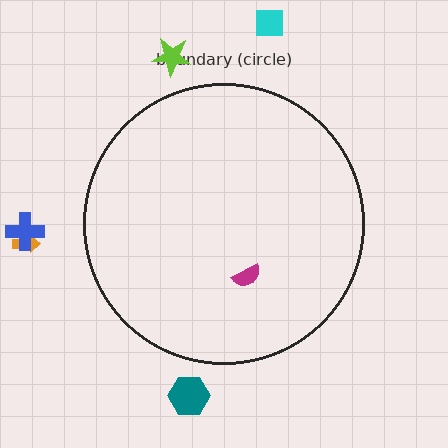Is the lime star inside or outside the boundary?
Outside.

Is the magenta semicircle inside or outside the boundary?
Inside.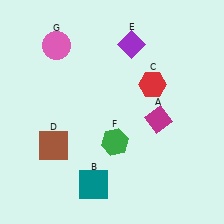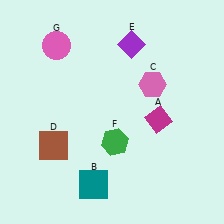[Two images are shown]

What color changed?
The hexagon (C) changed from red in Image 1 to pink in Image 2.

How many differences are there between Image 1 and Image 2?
There is 1 difference between the two images.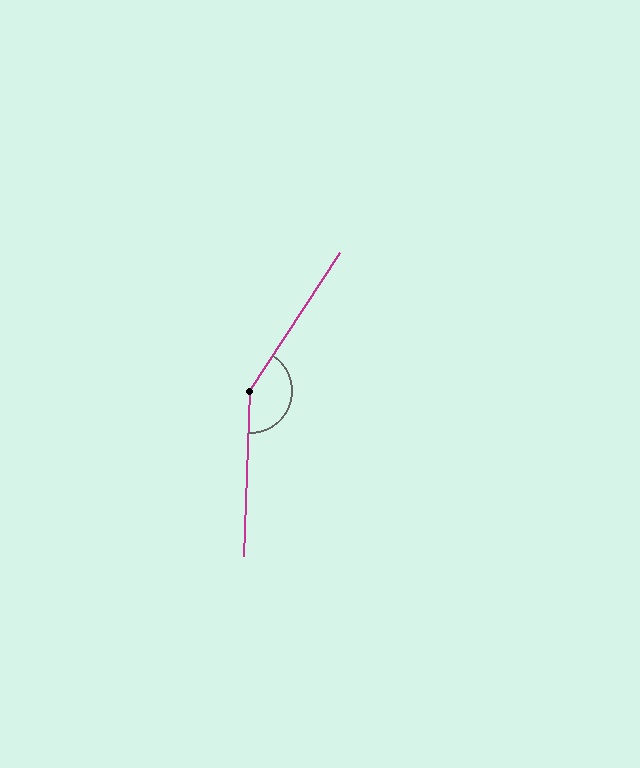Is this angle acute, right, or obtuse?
It is obtuse.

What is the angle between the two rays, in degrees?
Approximately 149 degrees.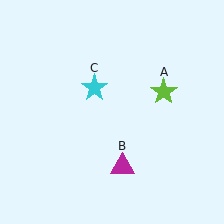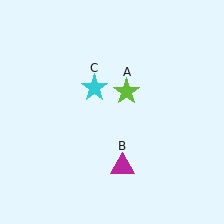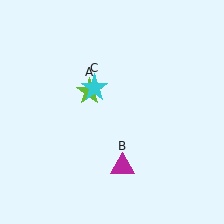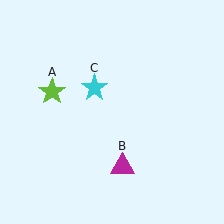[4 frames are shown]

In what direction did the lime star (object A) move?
The lime star (object A) moved left.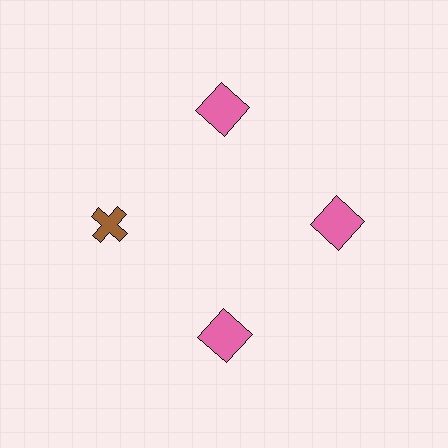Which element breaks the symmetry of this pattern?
The brown cross at roughly the 9 o'clock position breaks the symmetry. All other shapes are pink squares.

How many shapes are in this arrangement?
There are 4 shapes arranged in a ring pattern.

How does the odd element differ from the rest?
It differs in both color (brown instead of pink) and shape (cross instead of square).